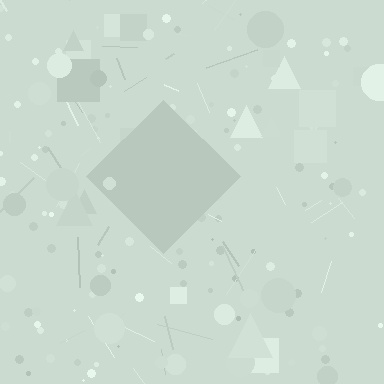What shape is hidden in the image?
A diamond is hidden in the image.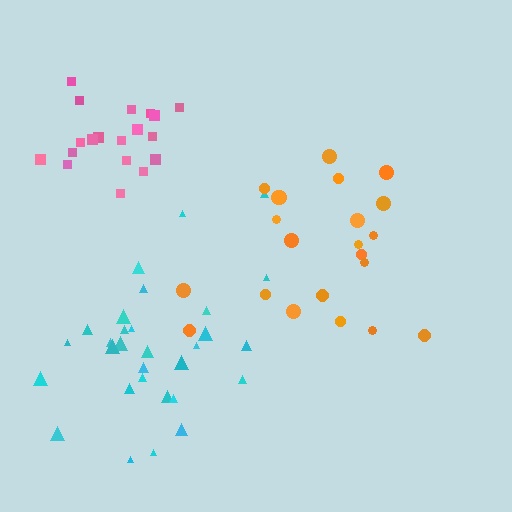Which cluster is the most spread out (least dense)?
Orange.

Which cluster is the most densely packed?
Pink.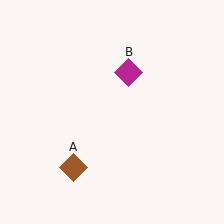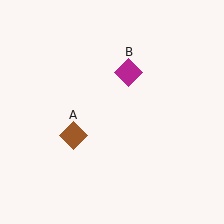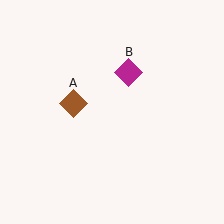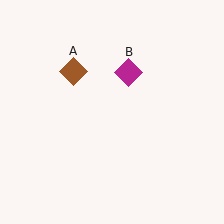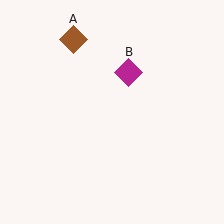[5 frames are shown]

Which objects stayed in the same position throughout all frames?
Magenta diamond (object B) remained stationary.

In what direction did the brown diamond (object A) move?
The brown diamond (object A) moved up.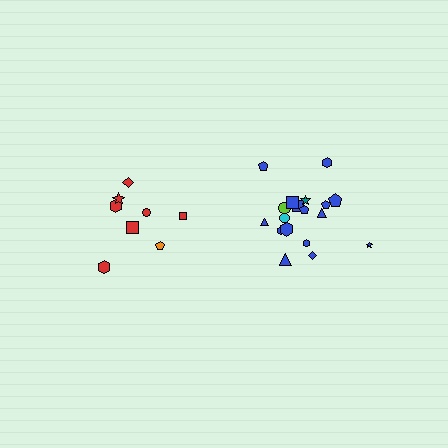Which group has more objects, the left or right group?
The right group.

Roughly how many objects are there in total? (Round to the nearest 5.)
Roughly 25 objects in total.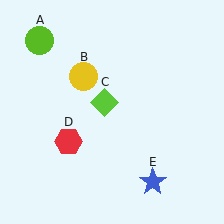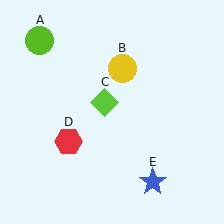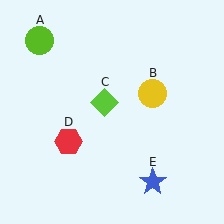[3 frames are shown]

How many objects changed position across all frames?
1 object changed position: yellow circle (object B).